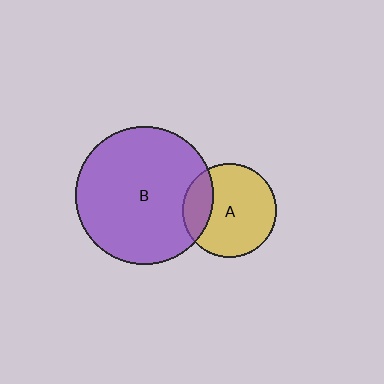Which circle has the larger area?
Circle B (purple).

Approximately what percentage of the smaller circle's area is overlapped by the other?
Approximately 20%.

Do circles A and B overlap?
Yes.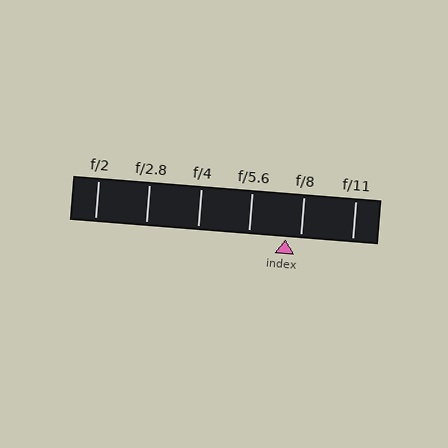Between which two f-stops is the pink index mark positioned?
The index mark is between f/5.6 and f/8.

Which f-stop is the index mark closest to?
The index mark is closest to f/8.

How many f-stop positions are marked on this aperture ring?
There are 6 f-stop positions marked.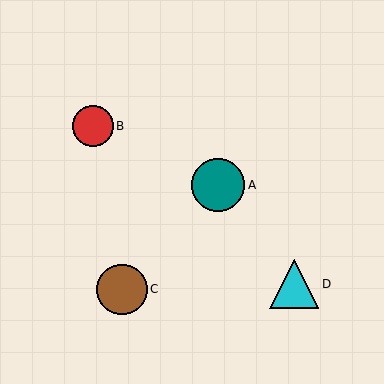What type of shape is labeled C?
Shape C is a brown circle.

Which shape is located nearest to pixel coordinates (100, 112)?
The red circle (labeled B) at (93, 126) is nearest to that location.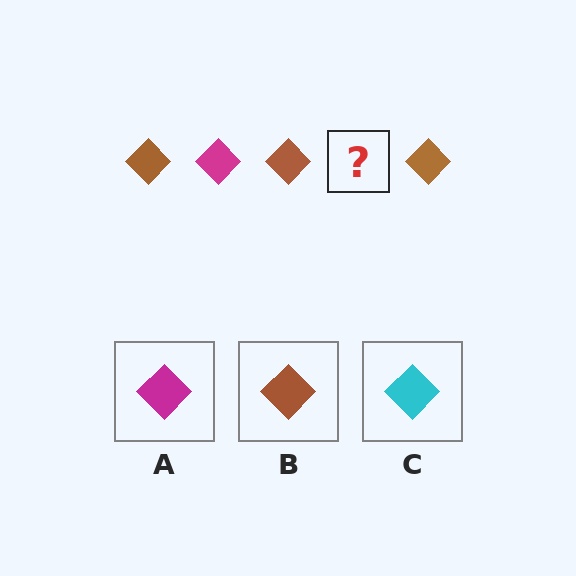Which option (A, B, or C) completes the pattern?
A.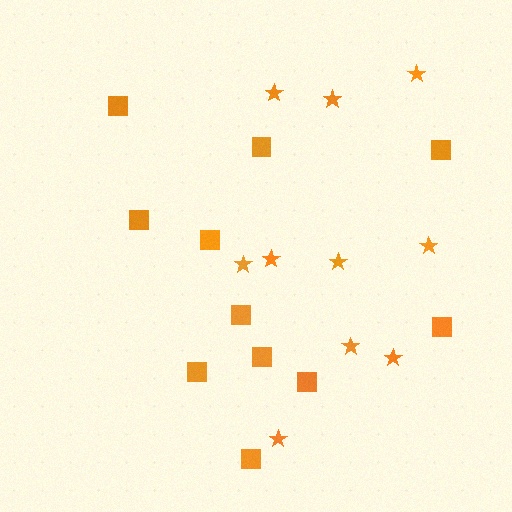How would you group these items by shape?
There are 2 groups: one group of stars (10) and one group of squares (11).